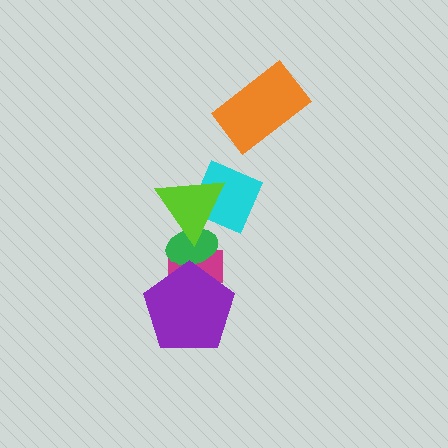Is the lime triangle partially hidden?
No, no other shape covers it.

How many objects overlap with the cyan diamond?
1 object overlaps with the cyan diamond.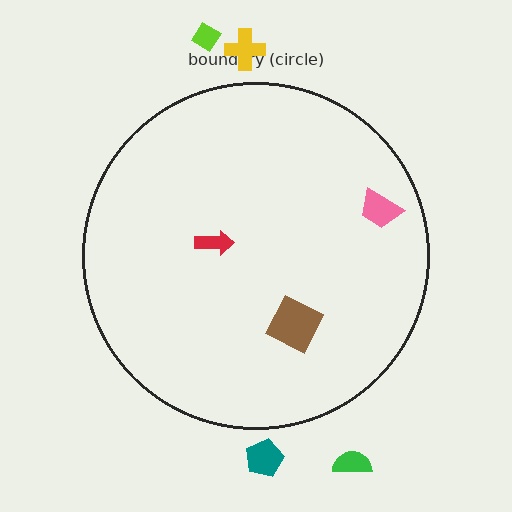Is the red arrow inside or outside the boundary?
Inside.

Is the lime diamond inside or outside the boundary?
Outside.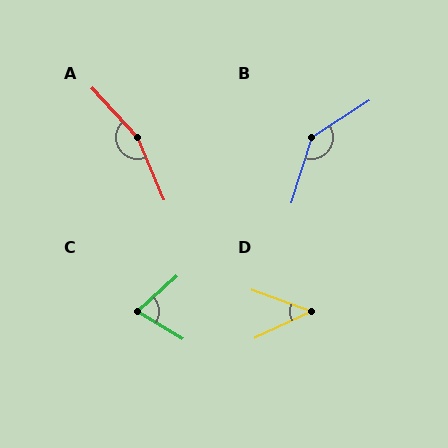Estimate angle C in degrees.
Approximately 73 degrees.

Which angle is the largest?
A, at approximately 160 degrees.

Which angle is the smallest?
D, at approximately 45 degrees.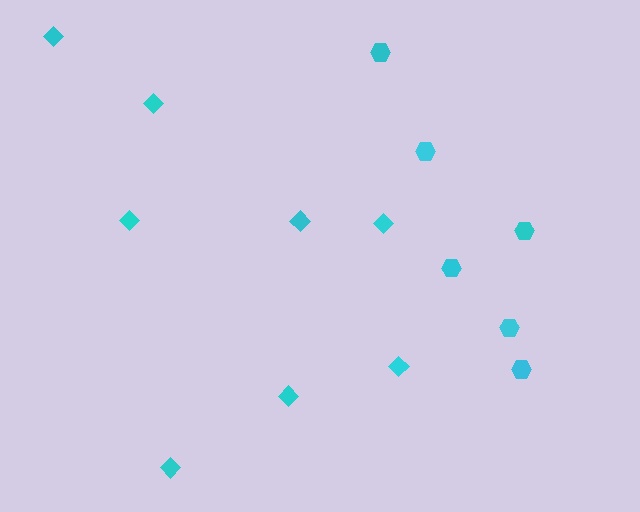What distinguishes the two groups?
There are 2 groups: one group of diamonds (8) and one group of hexagons (6).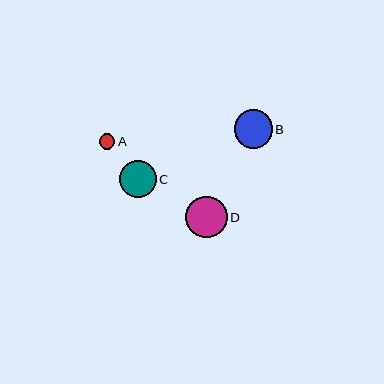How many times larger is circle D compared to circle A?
Circle D is approximately 2.7 times the size of circle A.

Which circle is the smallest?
Circle A is the smallest with a size of approximately 15 pixels.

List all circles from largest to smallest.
From largest to smallest: D, B, C, A.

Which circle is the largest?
Circle D is the largest with a size of approximately 42 pixels.